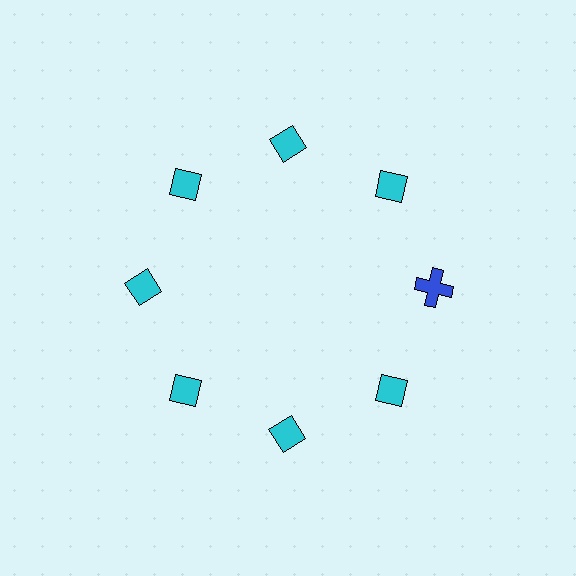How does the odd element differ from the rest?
It differs in both color (blue instead of cyan) and shape (cross instead of diamond).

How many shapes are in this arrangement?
There are 8 shapes arranged in a ring pattern.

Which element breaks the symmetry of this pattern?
The blue cross at roughly the 3 o'clock position breaks the symmetry. All other shapes are cyan diamonds.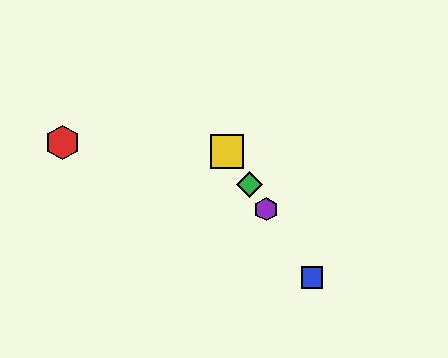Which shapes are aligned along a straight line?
The blue square, the green diamond, the yellow square, the purple hexagon are aligned along a straight line.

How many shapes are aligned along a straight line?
4 shapes (the blue square, the green diamond, the yellow square, the purple hexagon) are aligned along a straight line.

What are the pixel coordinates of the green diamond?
The green diamond is at (249, 184).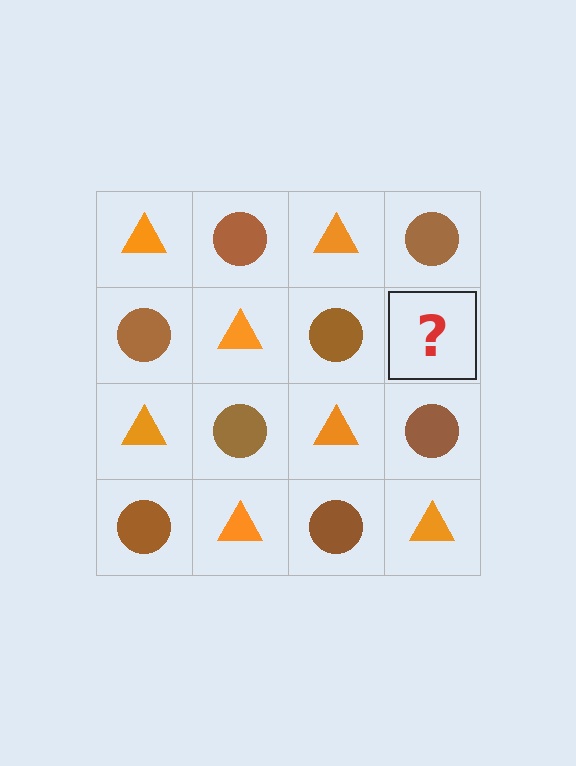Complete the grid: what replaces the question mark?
The question mark should be replaced with an orange triangle.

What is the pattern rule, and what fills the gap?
The rule is that it alternates orange triangle and brown circle in a checkerboard pattern. The gap should be filled with an orange triangle.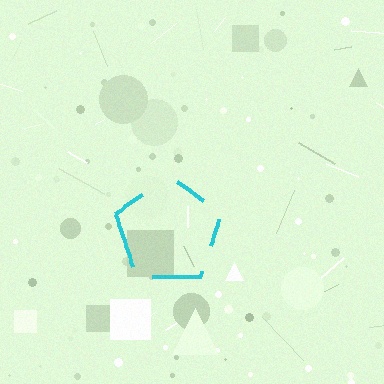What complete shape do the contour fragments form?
The contour fragments form a pentagon.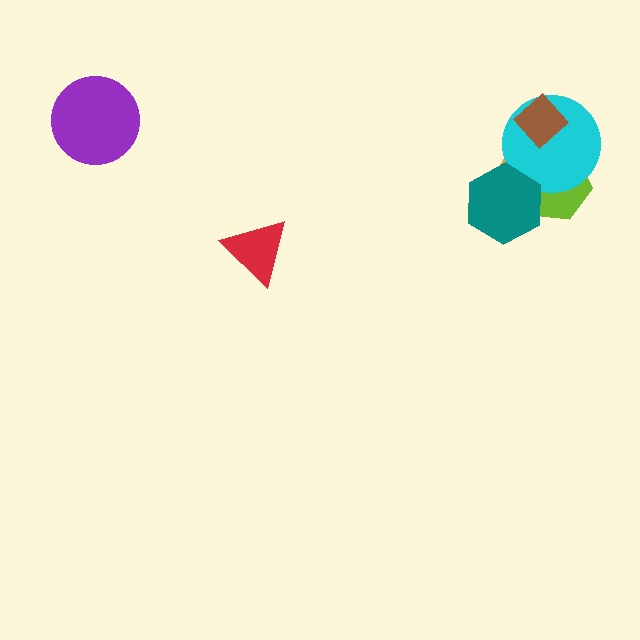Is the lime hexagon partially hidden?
Yes, it is partially covered by another shape.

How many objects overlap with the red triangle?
0 objects overlap with the red triangle.